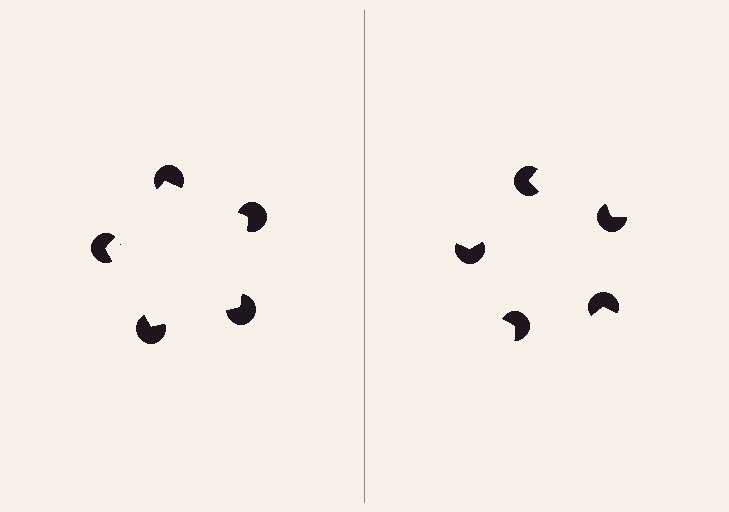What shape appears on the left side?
An illusory pentagon.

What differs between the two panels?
The pac-man discs are positioned identically on both sides; only the wedge orientations differ. On the left they align to a pentagon; on the right they are misaligned.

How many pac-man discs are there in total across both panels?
10 — 5 on each side.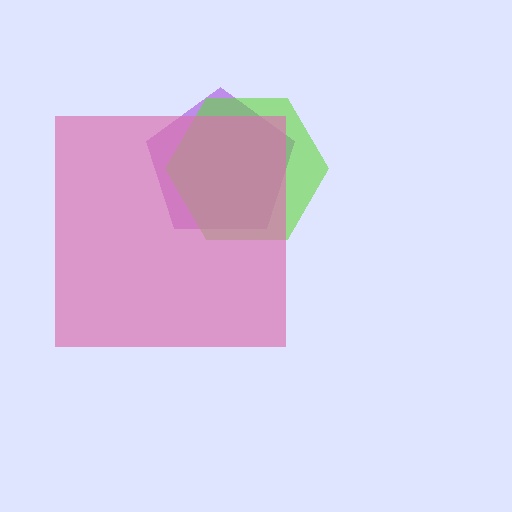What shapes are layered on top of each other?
The layered shapes are: a purple pentagon, a lime hexagon, a pink square.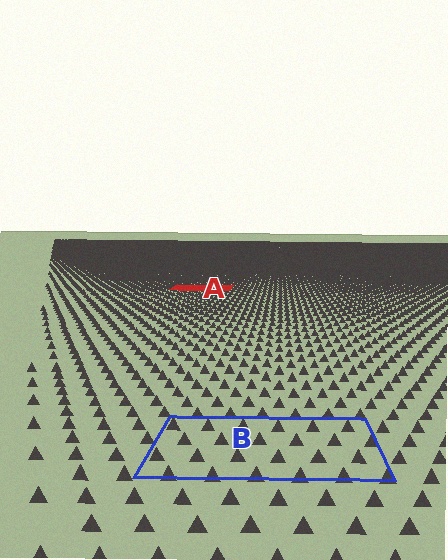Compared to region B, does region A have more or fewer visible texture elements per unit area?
Region A has more texture elements per unit area — they are packed more densely because it is farther away.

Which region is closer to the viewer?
Region B is closer. The texture elements there are larger and more spread out.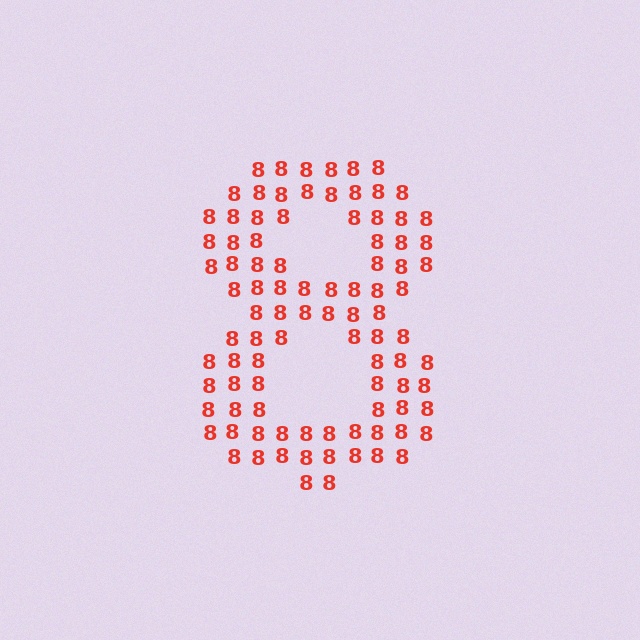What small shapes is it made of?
It is made of small digit 8's.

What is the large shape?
The large shape is the digit 8.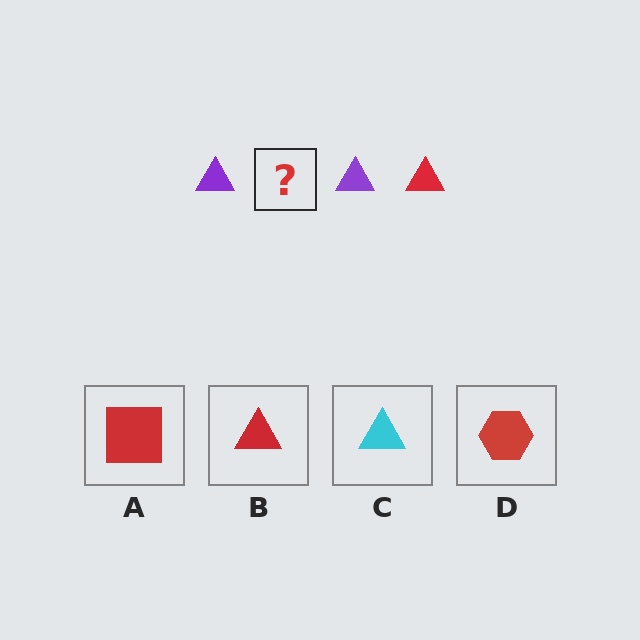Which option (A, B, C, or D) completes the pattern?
B.